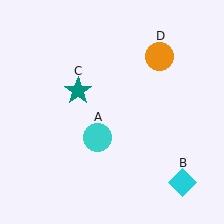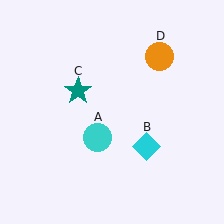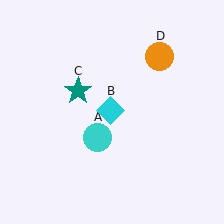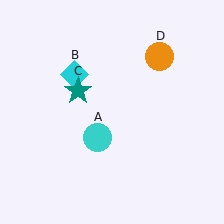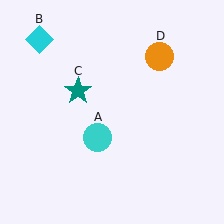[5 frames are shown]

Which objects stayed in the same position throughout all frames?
Cyan circle (object A) and teal star (object C) and orange circle (object D) remained stationary.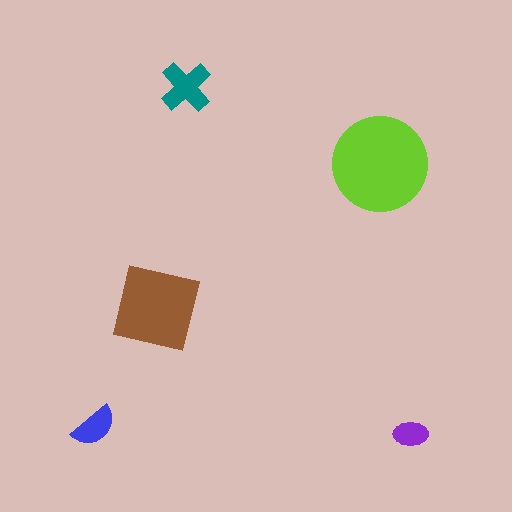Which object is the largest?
The lime circle.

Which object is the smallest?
The purple ellipse.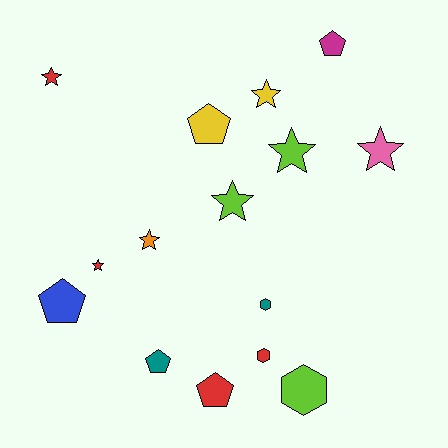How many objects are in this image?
There are 15 objects.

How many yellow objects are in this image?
There are 2 yellow objects.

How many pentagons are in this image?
There are 5 pentagons.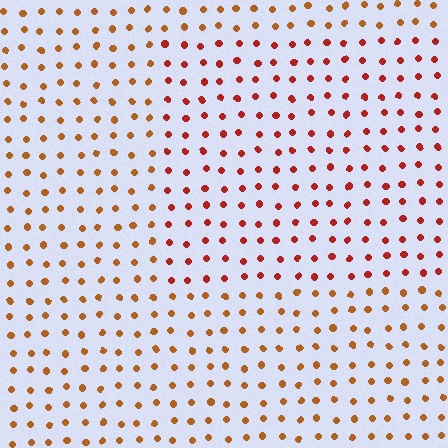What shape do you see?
I see a rectangle.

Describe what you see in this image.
The image is filled with small brown elements in a uniform arrangement. A rectangle-shaped region is visible where the elements are tinted to a slightly different hue, forming a subtle color boundary.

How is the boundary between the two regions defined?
The boundary is defined purely by a slight shift in hue (about 28 degrees). Spacing, size, and orientation are identical on both sides.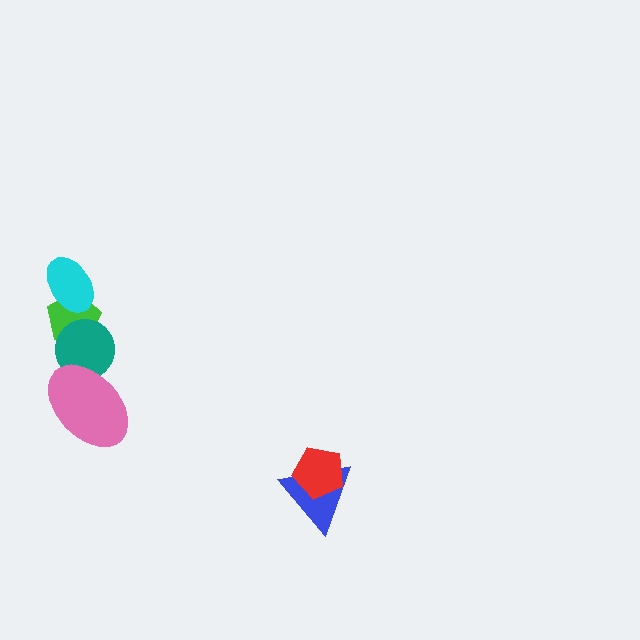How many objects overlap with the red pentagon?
1 object overlaps with the red pentagon.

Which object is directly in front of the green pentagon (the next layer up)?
The cyan ellipse is directly in front of the green pentagon.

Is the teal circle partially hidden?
Yes, it is partially covered by another shape.